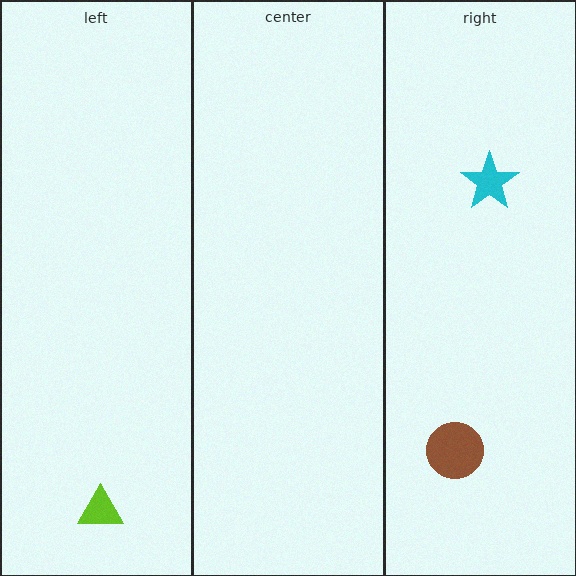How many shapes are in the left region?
1.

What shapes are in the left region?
The lime triangle.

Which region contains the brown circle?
The right region.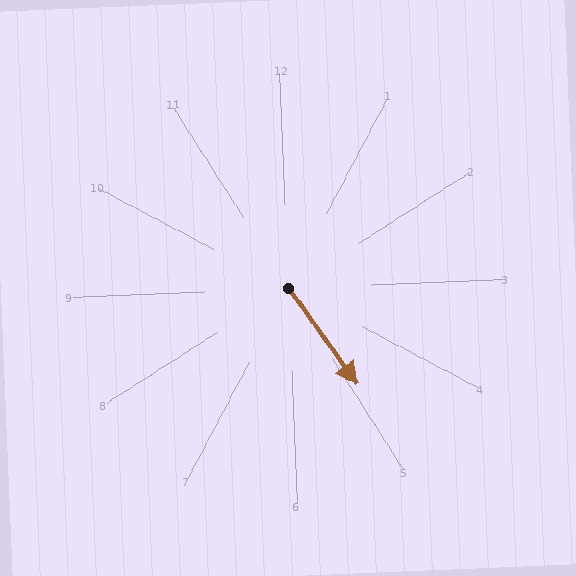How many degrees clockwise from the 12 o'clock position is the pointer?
Approximately 147 degrees.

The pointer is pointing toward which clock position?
Roughly 5 o'clock.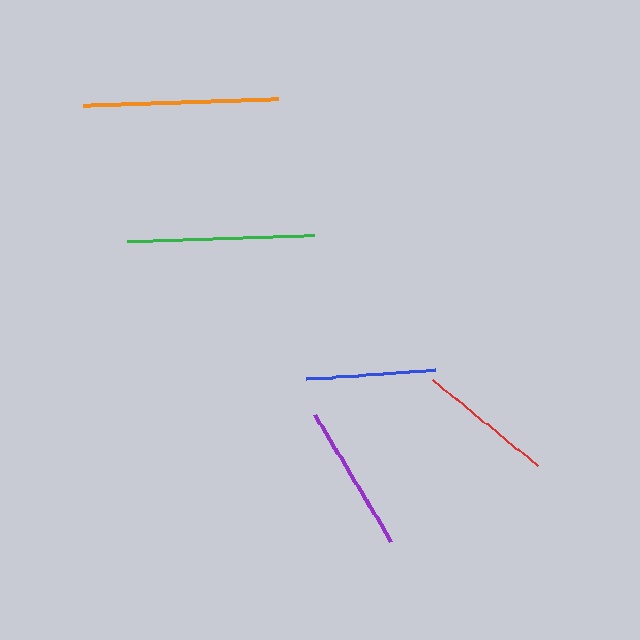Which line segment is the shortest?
The blue line is the shortest at approximately 129 pixels.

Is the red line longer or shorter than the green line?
The green line is longer than the red line.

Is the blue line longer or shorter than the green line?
The green line is longer than the blue line.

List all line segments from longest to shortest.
From longest to shortest: orange, green, purple, red, blue.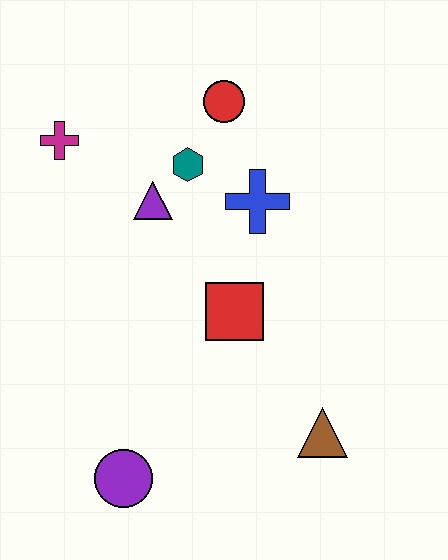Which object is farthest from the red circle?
The purple circle is farthest from the red circle.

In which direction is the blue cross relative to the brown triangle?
The blue cross is above the brown triangle.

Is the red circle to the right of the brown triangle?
No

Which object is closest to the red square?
The blue cross is closest to the red square.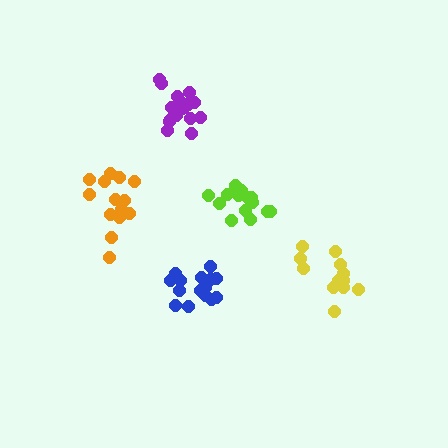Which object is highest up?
The purple cluster is topmost.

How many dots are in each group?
Group 1: 14 dots, Group 2: 15 dots, Group 3: 15 dots, Group 4: 12 dots, Group 5: 18 dots (74 total).